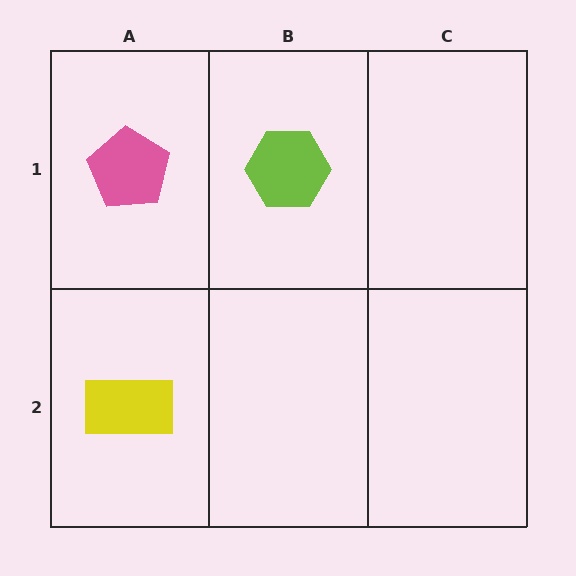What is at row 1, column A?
A pink pentagon.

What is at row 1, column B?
A lime hexagon.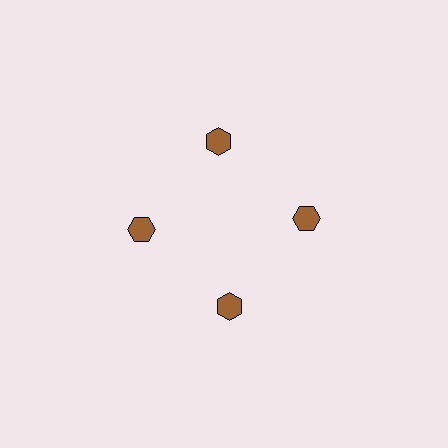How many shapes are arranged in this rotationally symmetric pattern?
There are 4 shapes, arranged in 4 groups of 1.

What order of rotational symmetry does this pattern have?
This pattern has 4-fold rotational symmetry.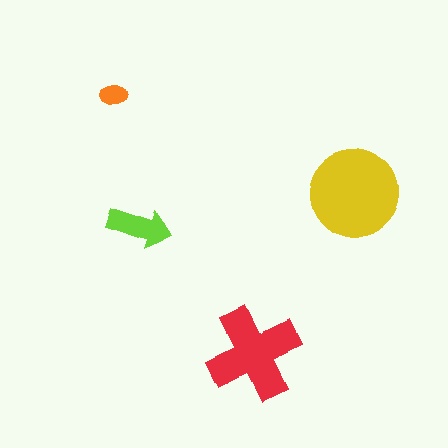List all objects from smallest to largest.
The orange ellipse, the lime arrow, the red cross, the yellow circle.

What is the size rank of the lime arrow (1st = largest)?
3rd.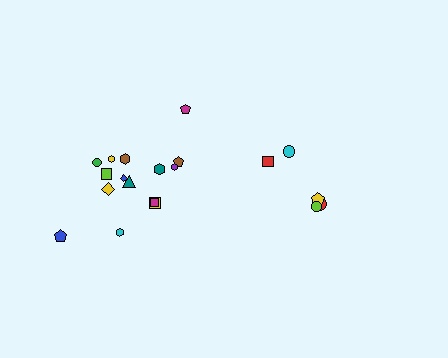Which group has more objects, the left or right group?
The left group.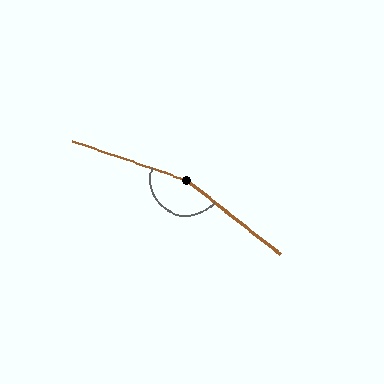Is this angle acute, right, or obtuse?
It is obtuse.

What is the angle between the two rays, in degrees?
Approximately 161 degrees.